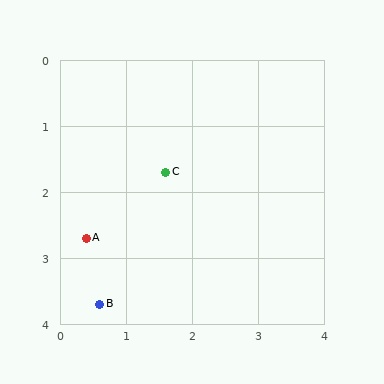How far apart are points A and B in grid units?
Points A and B are about 1.0 grid units apart.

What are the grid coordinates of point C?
Point C is at approximately (1.6, 1.7).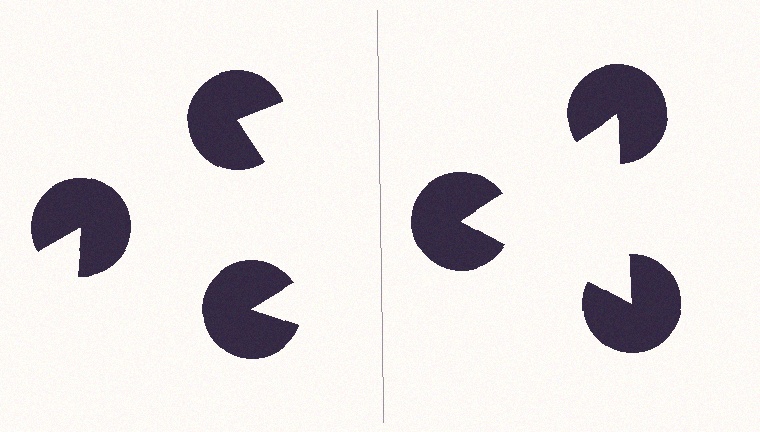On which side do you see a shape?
An illusory triangle appears on the right side. On the left side the wedge cuts are rotated, so no coherent shape forms.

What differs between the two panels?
The pac-man discs are positioned identically on both sides; only the wedge orientations differ. On the right they align to a triangle; on the left they are misaligned.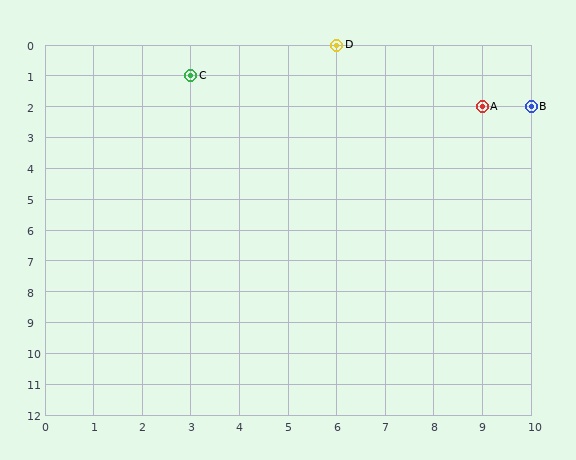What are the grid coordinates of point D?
Point D is at grid coordinates (6, 0).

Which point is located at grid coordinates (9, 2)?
Point A is at (9, 2).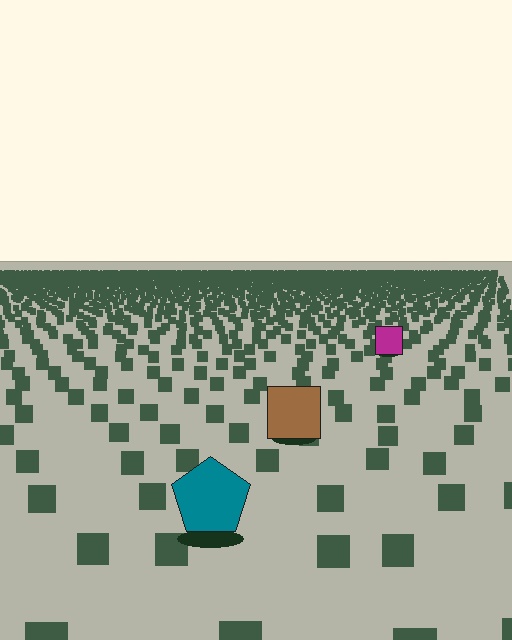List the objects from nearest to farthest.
From nearest to farthest: the teal pentagon, the brown square, the magenta square.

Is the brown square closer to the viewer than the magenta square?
Yes. The brown square is closer — you can tell from the texture gradient: the ground texture is coarser near it.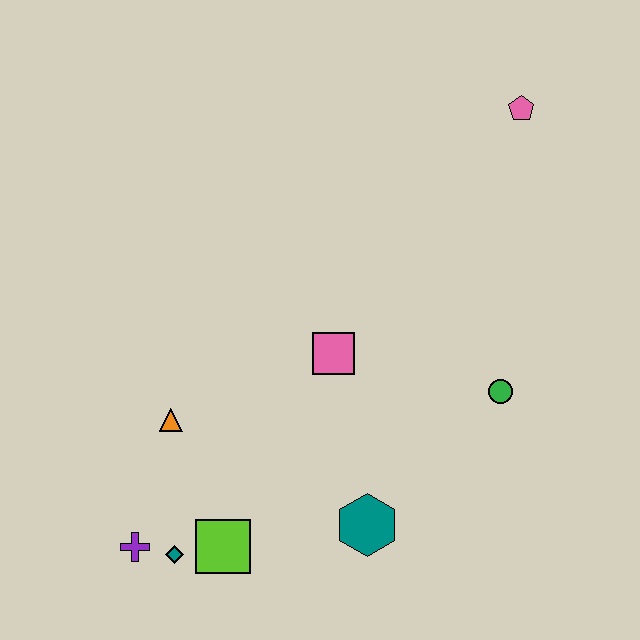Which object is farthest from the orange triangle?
The pink pentagon is farthest from the orange triangle.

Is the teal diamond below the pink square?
Yes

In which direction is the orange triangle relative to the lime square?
The orange triangle is above the lime square.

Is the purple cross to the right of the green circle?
No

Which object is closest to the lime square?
The teal diamond is closest to the lime square.